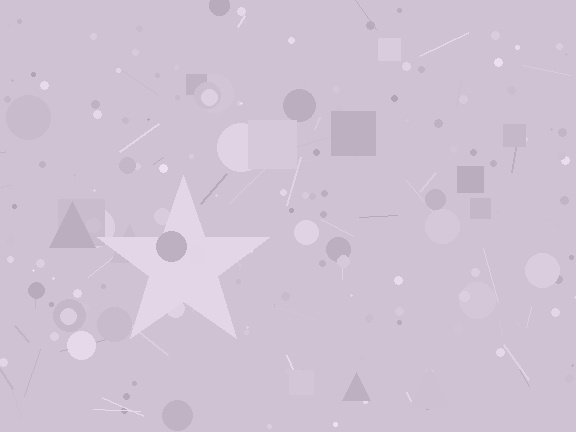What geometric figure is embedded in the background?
A star is embedded in the background.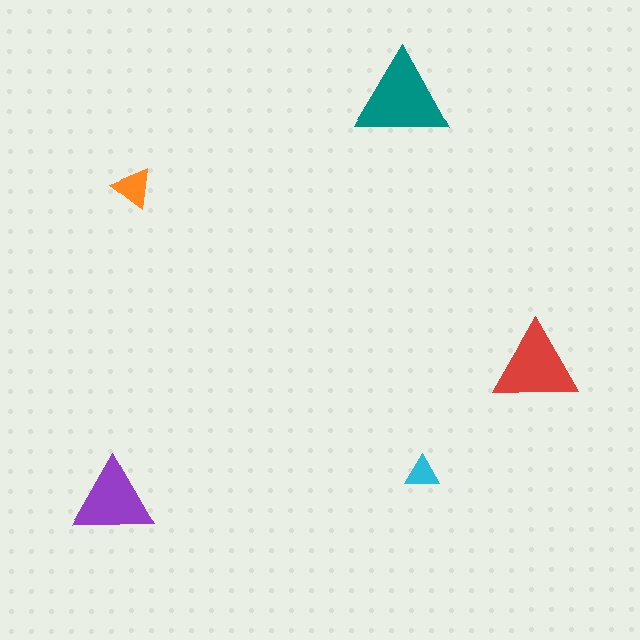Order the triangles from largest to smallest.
the teal one, the red one, the purple one, the orange one, the cyan one.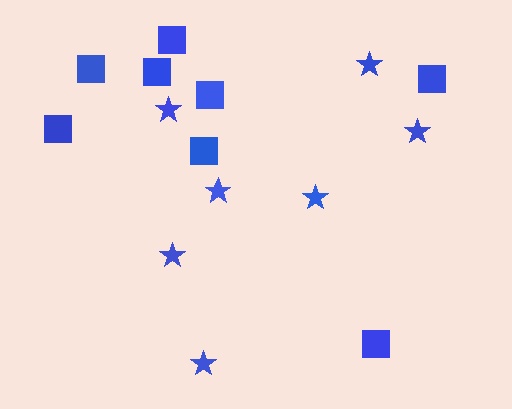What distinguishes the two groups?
There are 2 groups: one group of squares (8) and one group of stars (7).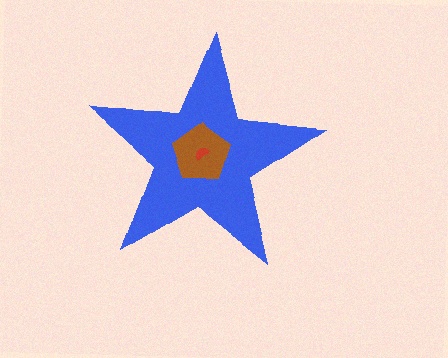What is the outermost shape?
The blue star.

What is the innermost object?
The red semicircle.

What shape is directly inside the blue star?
The brown pentagon.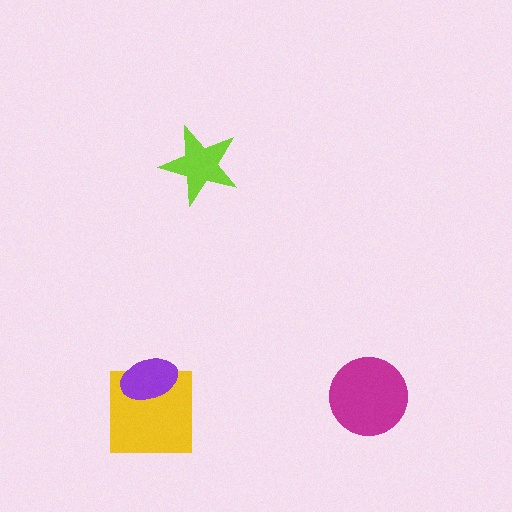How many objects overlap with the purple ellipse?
1 object overlaps with the purple ellipse.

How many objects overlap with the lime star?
0 objects overlap with the lime star.